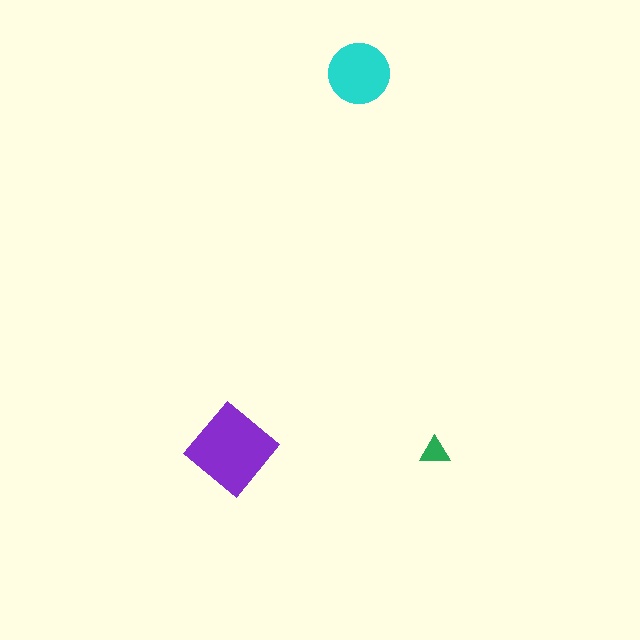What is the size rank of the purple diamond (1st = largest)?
1st.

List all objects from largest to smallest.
The purple diamond, the cyan circle, the green triangle.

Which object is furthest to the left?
The purple diamond is leftmost.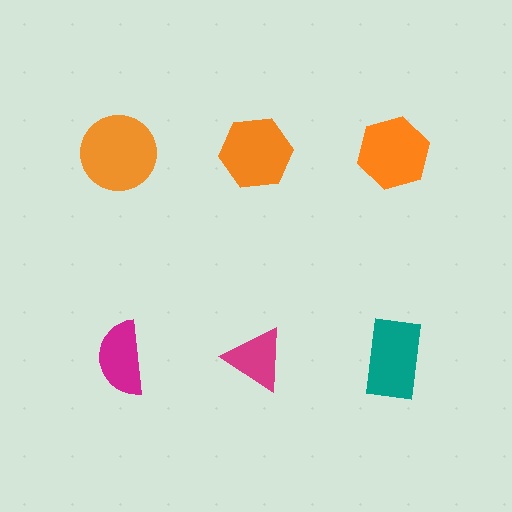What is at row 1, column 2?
An orange hexagon.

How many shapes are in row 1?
3 shapes.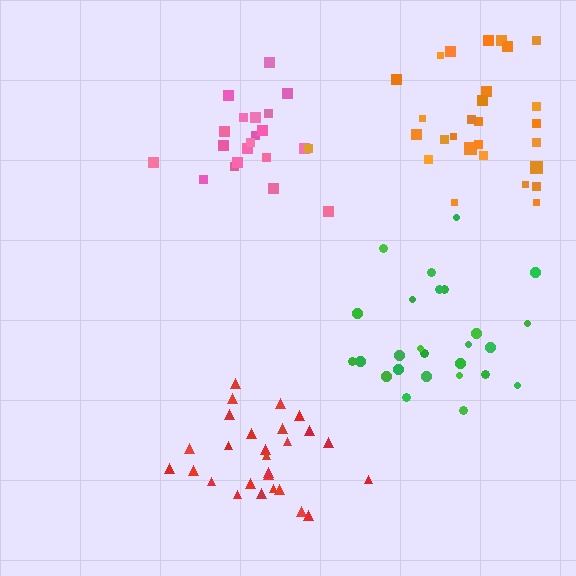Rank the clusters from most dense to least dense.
red, green, pink, orange.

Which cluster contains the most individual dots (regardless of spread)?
Orange (29).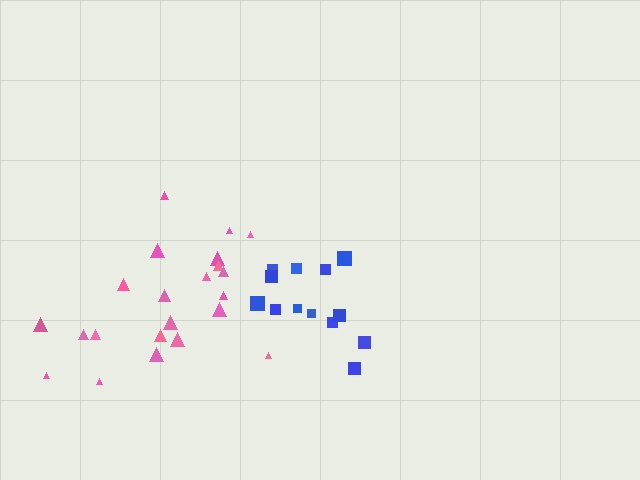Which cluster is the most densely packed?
Blue.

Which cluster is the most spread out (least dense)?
Pink.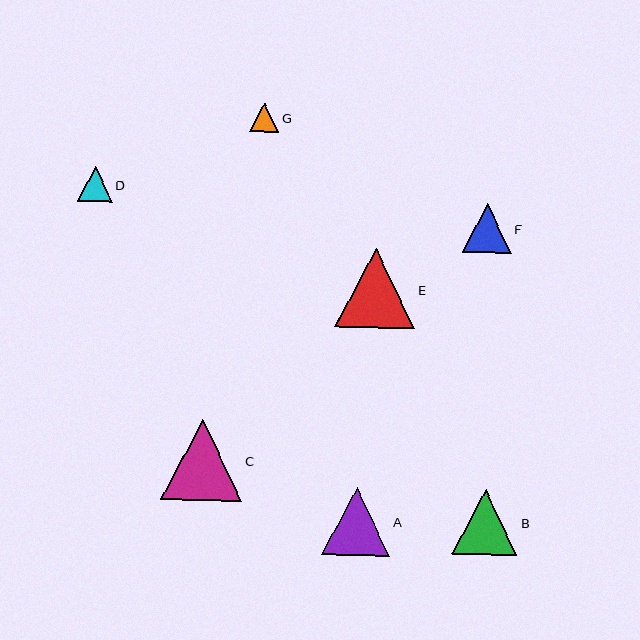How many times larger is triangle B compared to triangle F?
Triangle B is approximately 1.3 times the size of triangle F.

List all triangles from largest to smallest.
From largest to smallest: C, E, A, B, F, D, G.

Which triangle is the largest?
Triangle C is the largest with a size of approximately 81 pixels.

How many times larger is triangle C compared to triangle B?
Triangle C is approximately 1.2 times the size of triangle B.